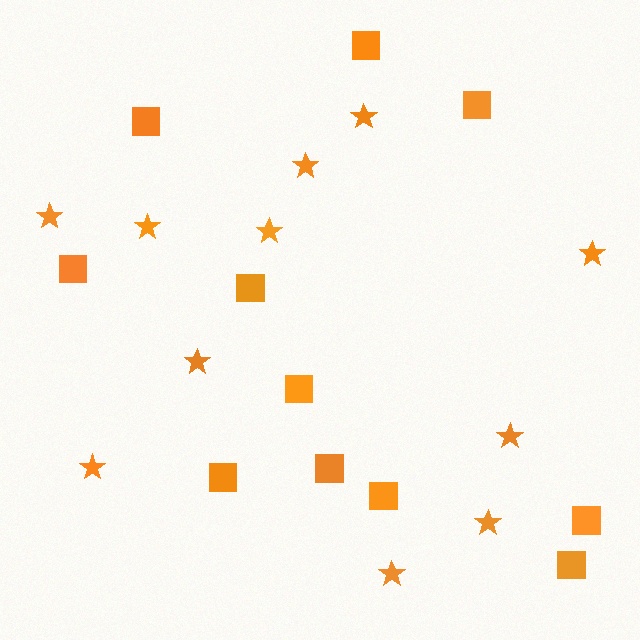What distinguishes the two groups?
There are 2 groups: one group of stars (11) and one group of squares (11).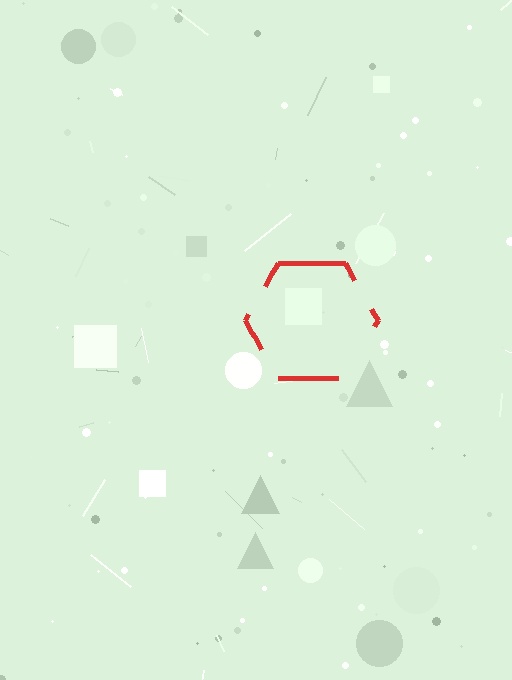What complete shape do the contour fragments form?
The contour fragments form a hexagon.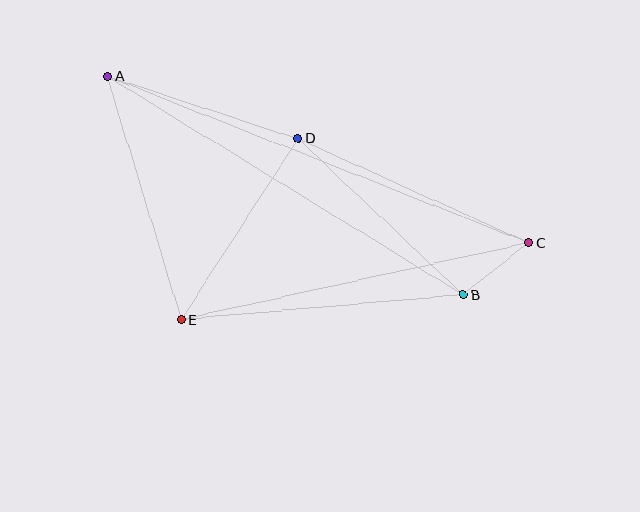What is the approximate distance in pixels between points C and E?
The distance between C and E is approximately 356 pixels.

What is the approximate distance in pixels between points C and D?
The distance between C and D is approximately 253 pixels.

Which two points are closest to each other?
Points B and C are closest to each other.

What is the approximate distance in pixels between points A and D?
The distance between A and D is approximately 201 pixels.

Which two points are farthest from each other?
Points A and C are farthest from each other.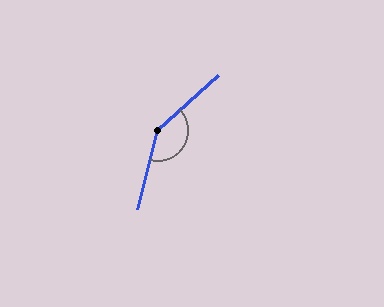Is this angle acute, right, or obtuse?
It is obtuse.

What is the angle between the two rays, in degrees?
Approximately 147 degrees.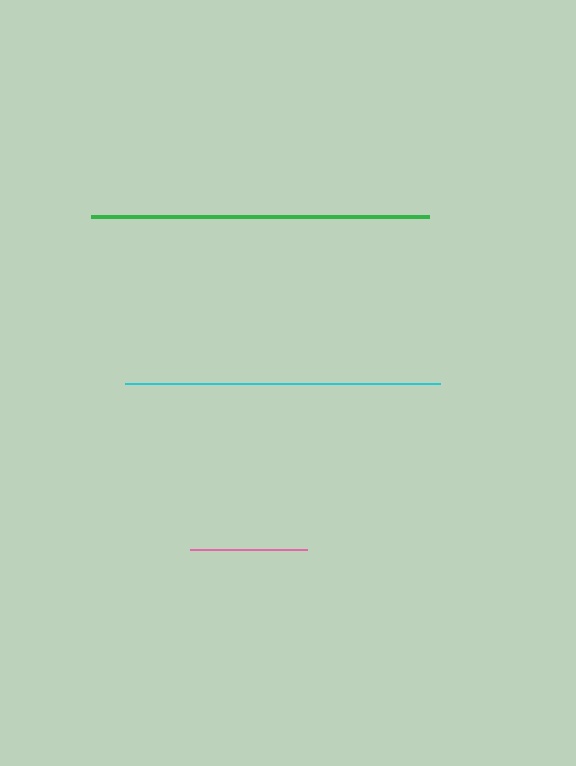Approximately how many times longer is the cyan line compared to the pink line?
The cyan line is approximately 2.7 times the length of the pink line.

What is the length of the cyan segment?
The cyan segment is approximately 315 pixels long.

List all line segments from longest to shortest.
From longest to shortest: green, cyan, pink.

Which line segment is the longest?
The green line is the longest at approximately 338 pixels.